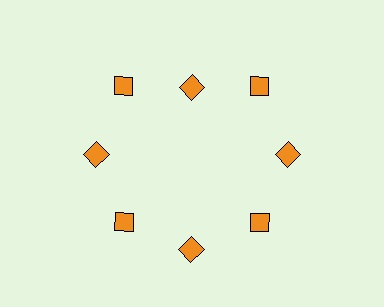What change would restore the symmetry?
The symmetry would be restored by moving it outward, back onto the ring so that all 8 diamonds sit at equal angles and equal distance from the center.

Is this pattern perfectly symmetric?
No. The 8 orange diamonds are arranged in a ring, but one element near the 12 o'clock position is pulled inward toward the center, breaking the 8-fold rotational symmetry.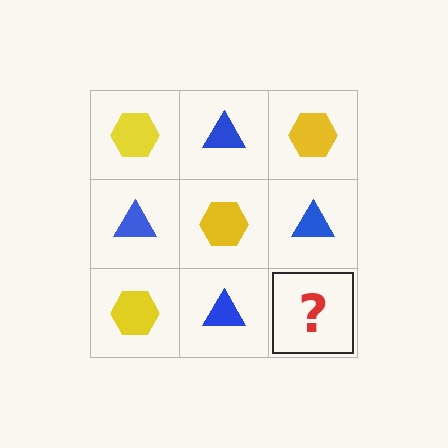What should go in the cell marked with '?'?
The missing cell should contain a yellow hexagon.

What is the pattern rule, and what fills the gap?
The rule is that it alternates yellow hexagon and blue triangle in a checkerboard pattern. The gap should be filled with a yellow hexagon.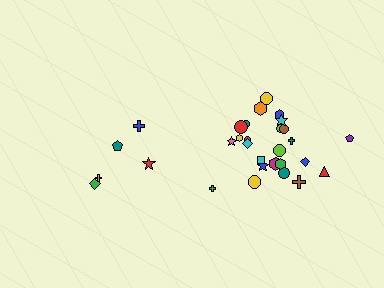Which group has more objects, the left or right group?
The right group.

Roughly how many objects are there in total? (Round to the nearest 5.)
Roughly 30 objects in total.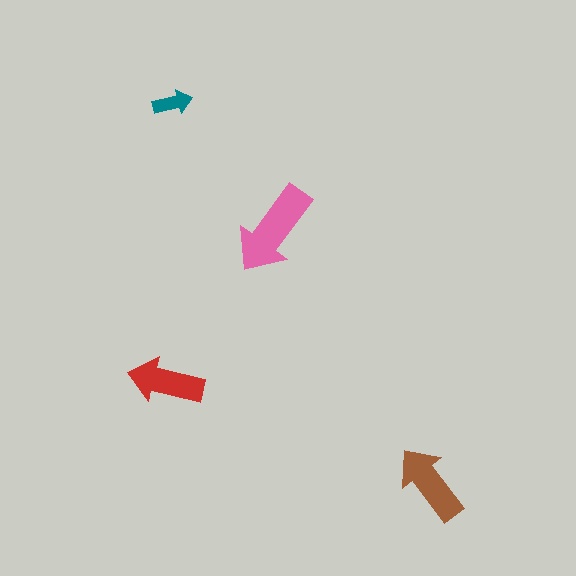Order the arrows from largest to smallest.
the pink one, the brown one, the red one, the teal one.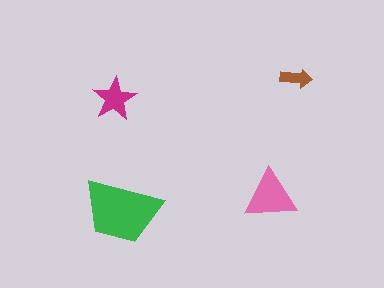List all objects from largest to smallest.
The green trapezoid, the pink triangle, the magenta star, the brown arrow.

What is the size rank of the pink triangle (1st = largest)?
2nd.